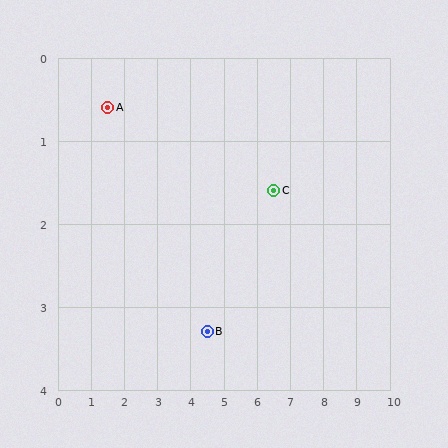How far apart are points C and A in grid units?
Points C and A are about 5.1 grid units apart.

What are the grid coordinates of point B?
Point B is at approximately (4.5, 3.3).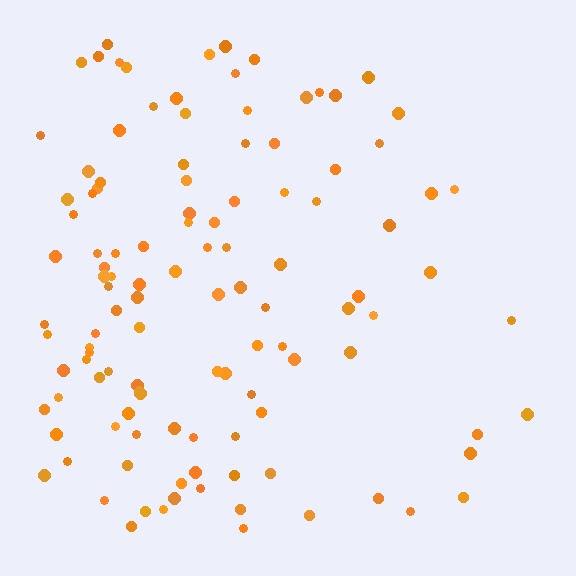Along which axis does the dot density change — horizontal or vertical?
Horizontal.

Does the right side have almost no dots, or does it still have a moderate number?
Still a moderate number, just noticeably fewer than the left.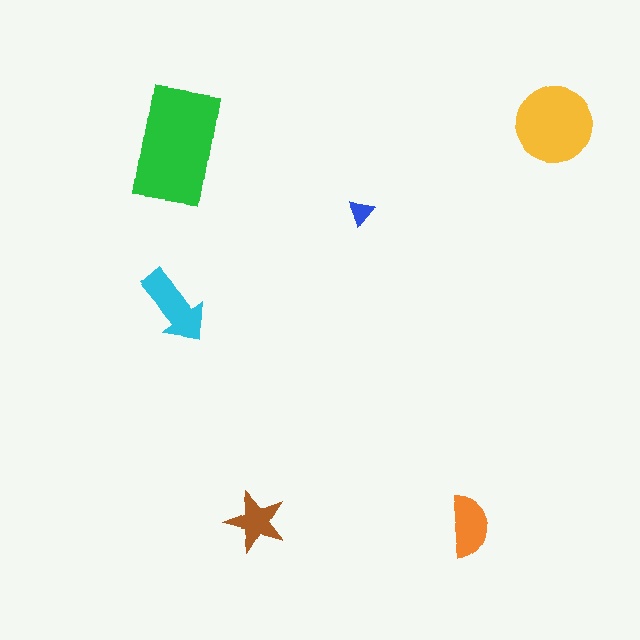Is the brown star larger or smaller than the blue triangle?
Larger.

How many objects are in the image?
There are 6 objects in the image.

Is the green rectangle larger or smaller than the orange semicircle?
Larger.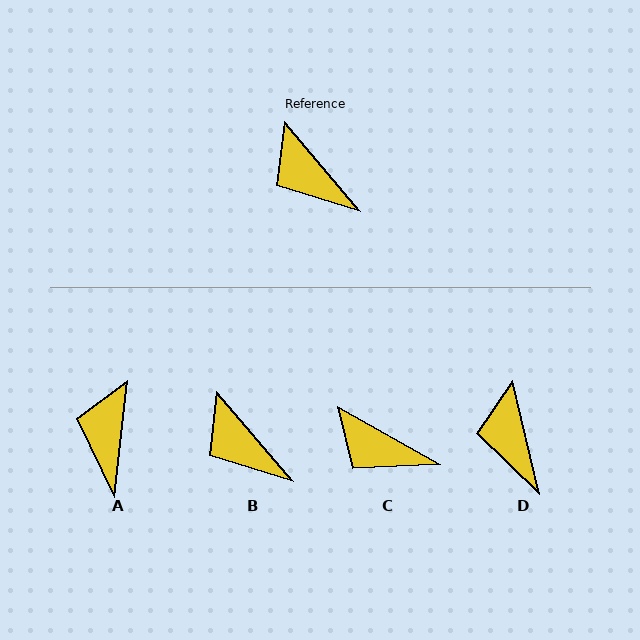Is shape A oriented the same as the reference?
No, it is off by about 47 degrees.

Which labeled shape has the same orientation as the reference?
B.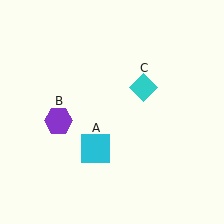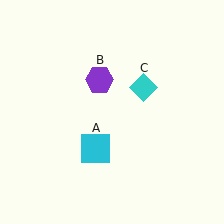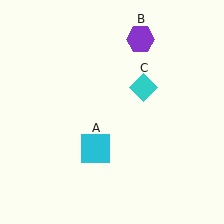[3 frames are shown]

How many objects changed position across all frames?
1 object changed position: purple hexagon (object B).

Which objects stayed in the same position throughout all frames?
Cyan square (object A) and cyan diamond (object C) remained stationary.